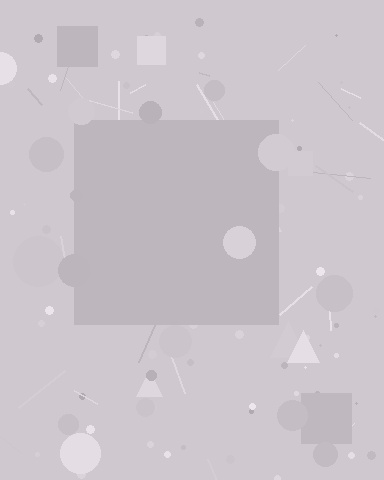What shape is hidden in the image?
A square is hidden in the image.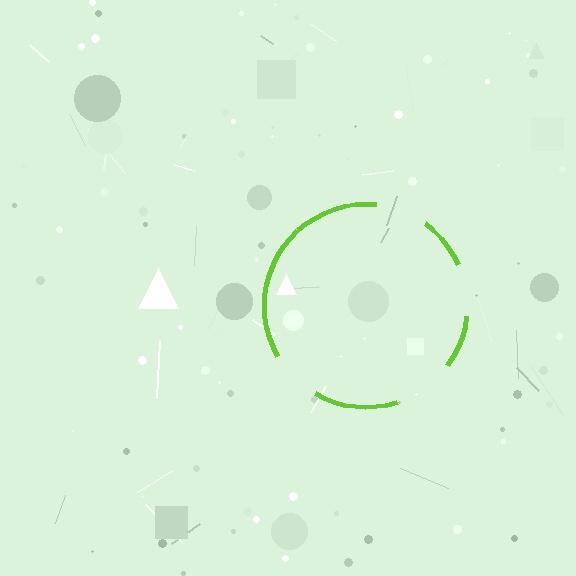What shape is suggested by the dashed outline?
The dashed outline suggests a circle.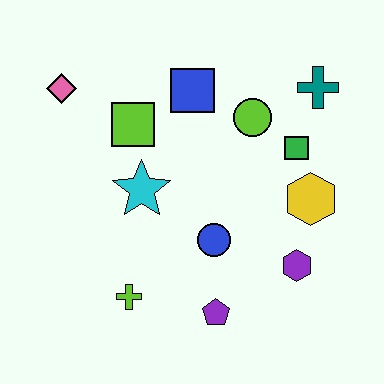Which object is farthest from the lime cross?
The teal cross is farthest from the lime cross.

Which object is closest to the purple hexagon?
The yellow hexagon is closest to the purple hexagon.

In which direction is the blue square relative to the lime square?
The blue square is to the right of the lime square.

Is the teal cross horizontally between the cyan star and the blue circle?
No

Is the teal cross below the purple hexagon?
No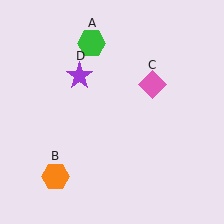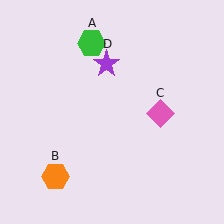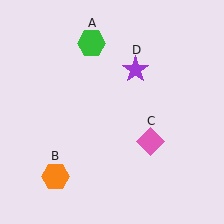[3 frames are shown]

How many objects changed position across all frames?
2 objects changed position: pink diamond (object C), purple star (object D).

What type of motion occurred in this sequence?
The pink diamond (object C), purple star (object D) rotated clockwise around the center of the scene.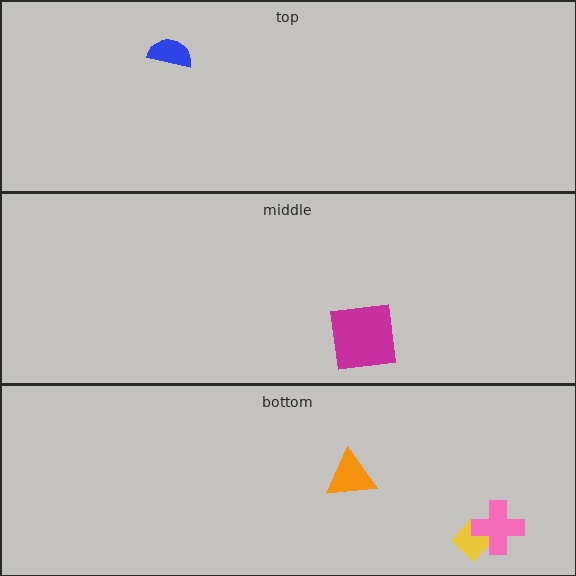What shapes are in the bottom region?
The orange triangle, the yellow diamond, the pink cross.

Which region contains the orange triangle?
The bottom region.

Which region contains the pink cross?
The bottom region.